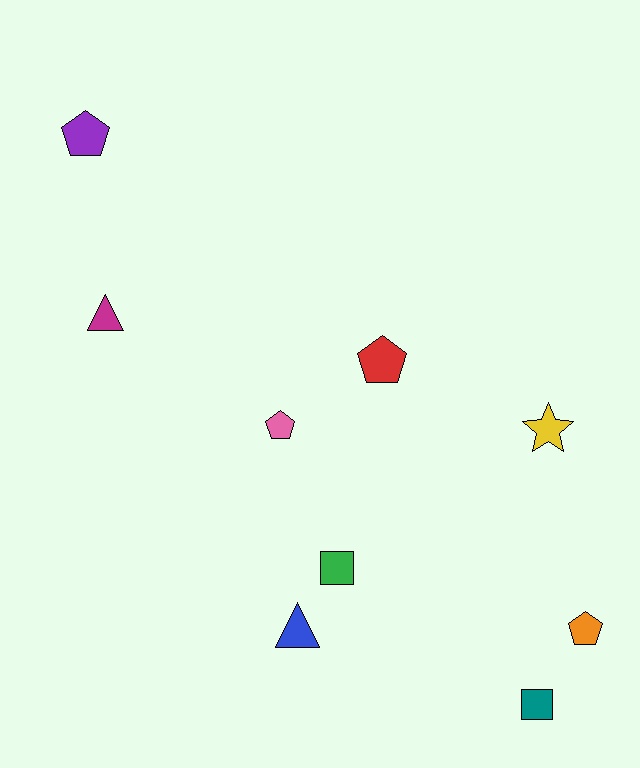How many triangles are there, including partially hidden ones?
There are 2 triangles.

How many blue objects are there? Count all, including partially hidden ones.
There is 1 blue object.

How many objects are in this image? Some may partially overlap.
There are 9 objects.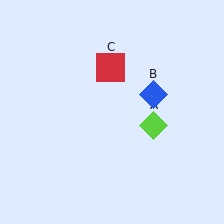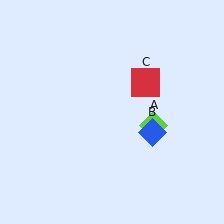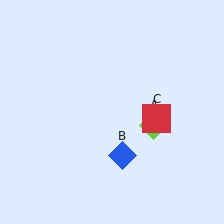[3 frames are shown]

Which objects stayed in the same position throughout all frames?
Lime diamond (object A) remained stationary.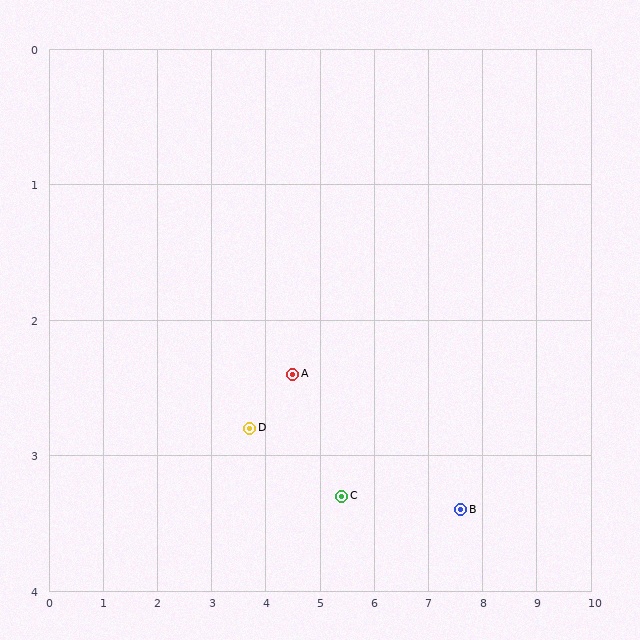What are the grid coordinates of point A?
Point A is at approximately (4.5, 2.4).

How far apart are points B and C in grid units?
Points B and C are about 2.2 grid units apart.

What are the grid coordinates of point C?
Point C is at approximately (5.4, 3.3).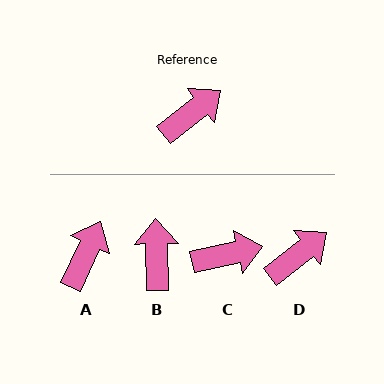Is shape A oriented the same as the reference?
No, it is off by about 27 degrees.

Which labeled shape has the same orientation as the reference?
D.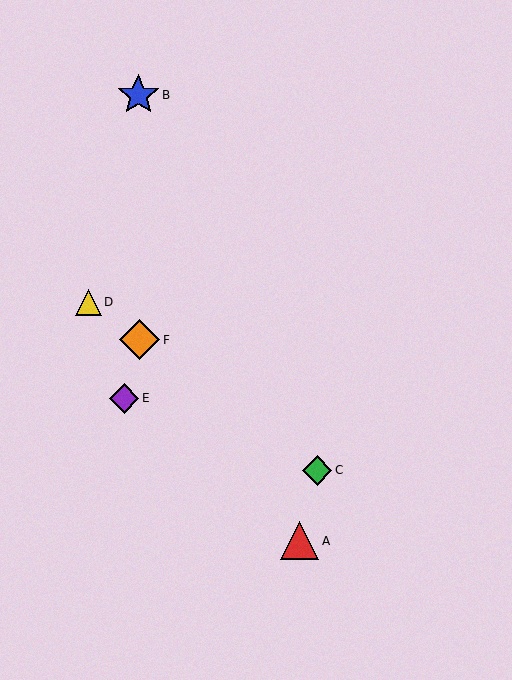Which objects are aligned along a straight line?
Objects C, D, F are aligned along a straight line.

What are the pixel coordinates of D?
Object D is at (89, 302).